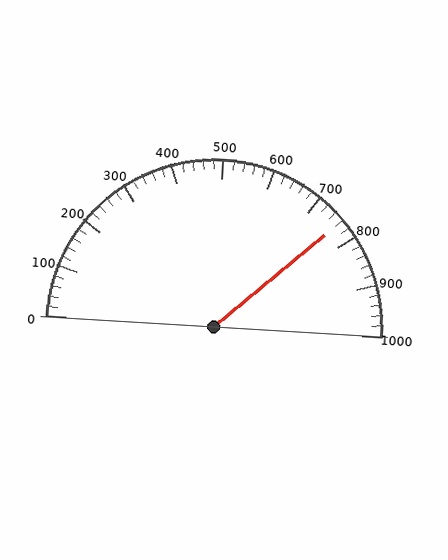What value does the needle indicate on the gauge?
The needle indicates approximately 760.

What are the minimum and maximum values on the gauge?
The gauge ranges from 0 to 1000.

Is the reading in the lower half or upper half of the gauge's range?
The reading is in the upper half of the range (0 to 1000).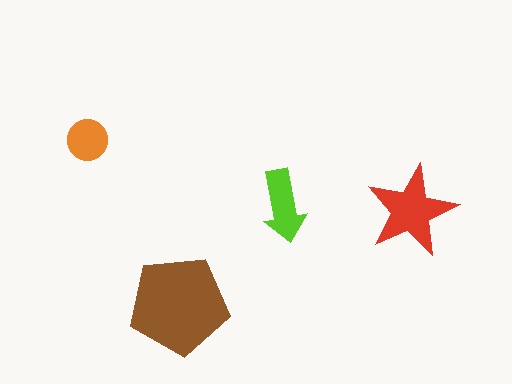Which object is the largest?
The brown pentagon.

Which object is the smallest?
The orange circle.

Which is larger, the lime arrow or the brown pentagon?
The brown pentagon.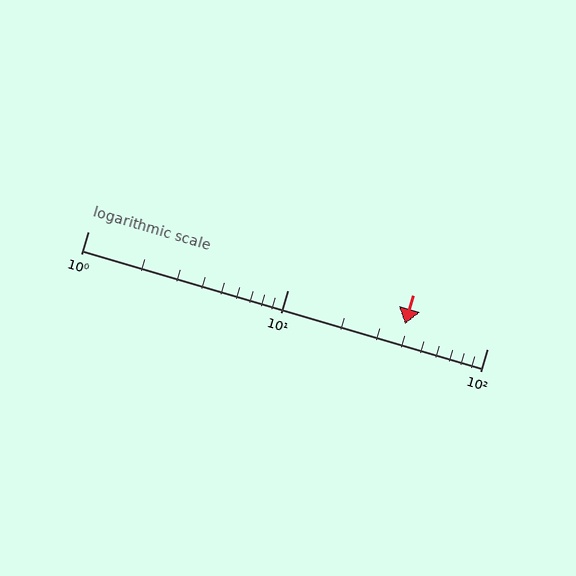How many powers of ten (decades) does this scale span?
The scale spans 2 decades, from 1 to 100.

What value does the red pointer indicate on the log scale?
The pointer indicates approximately 39.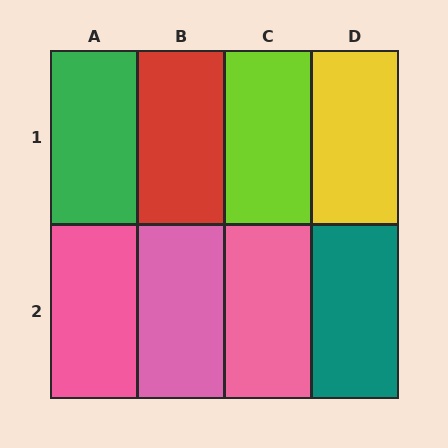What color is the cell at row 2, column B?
Pink.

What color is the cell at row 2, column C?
Pink.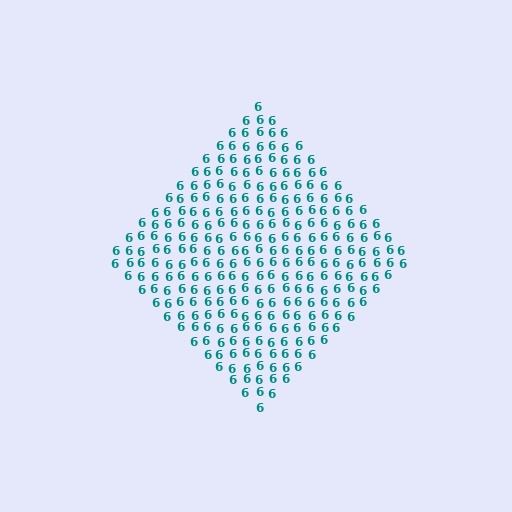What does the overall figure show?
The overall figure shows a diamond.